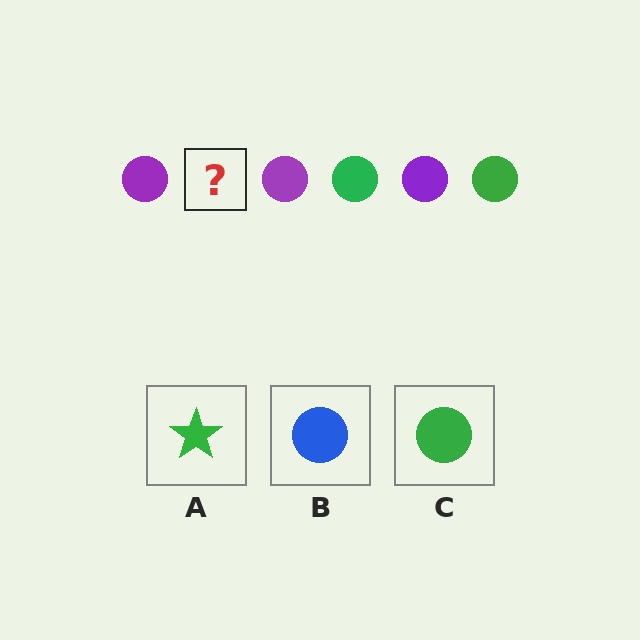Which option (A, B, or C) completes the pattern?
C.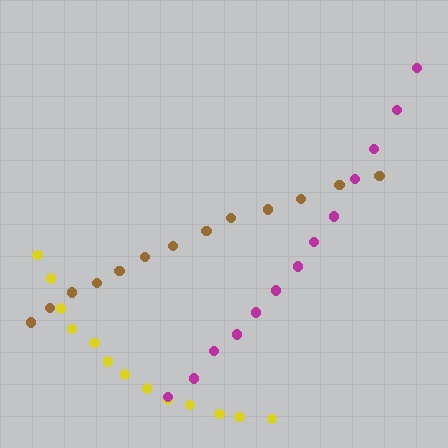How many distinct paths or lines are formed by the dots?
There are 3 distinct paths.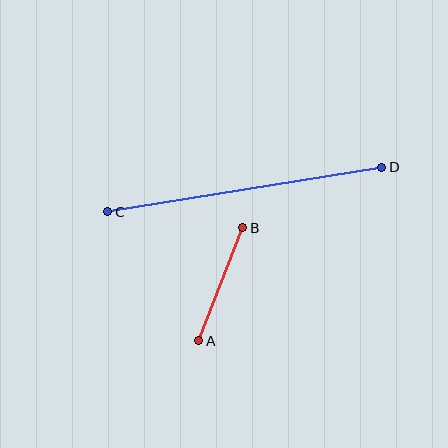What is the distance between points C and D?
The distance is approximately 278 pixels.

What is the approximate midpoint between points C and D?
The midpoint is at approximately (245, 189) pixels.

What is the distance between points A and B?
The distance is approximately 122 pixels.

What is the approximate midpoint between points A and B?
The midpoint is at approximately (221, 284) pixels.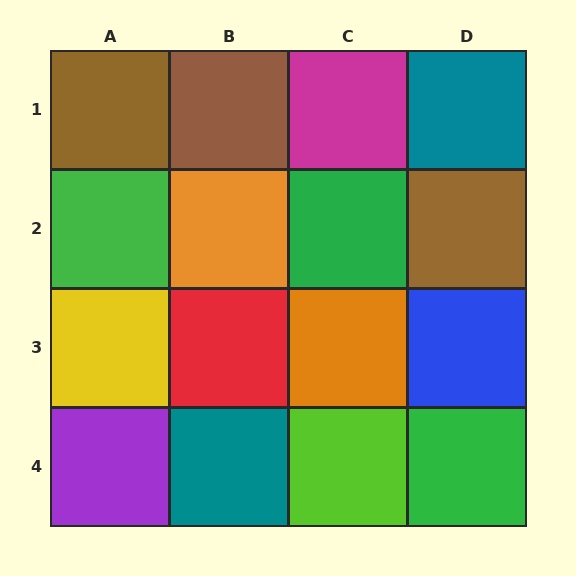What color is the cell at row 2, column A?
Green.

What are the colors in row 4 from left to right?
Purple, teal, lime, green.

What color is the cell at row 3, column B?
Red.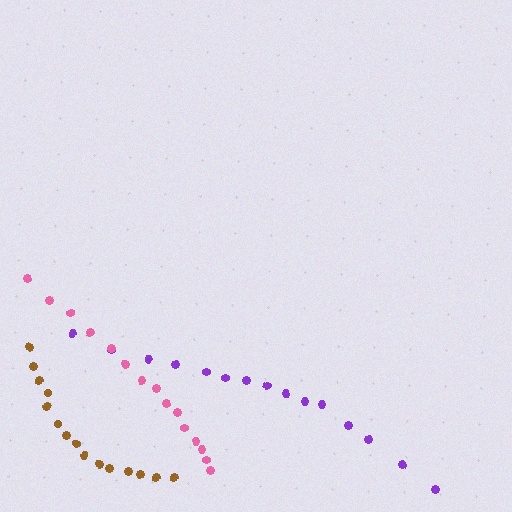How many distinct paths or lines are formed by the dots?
There are 3 distinct paths.